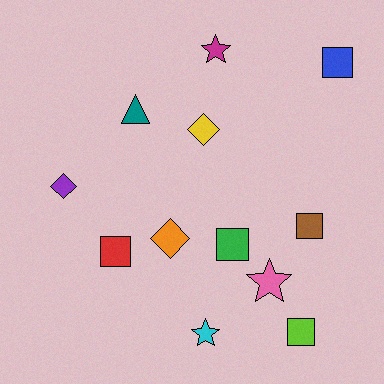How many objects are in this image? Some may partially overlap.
There are 12 objects.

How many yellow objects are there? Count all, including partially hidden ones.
There is 1 yellow object.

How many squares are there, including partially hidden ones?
There are 5 squares.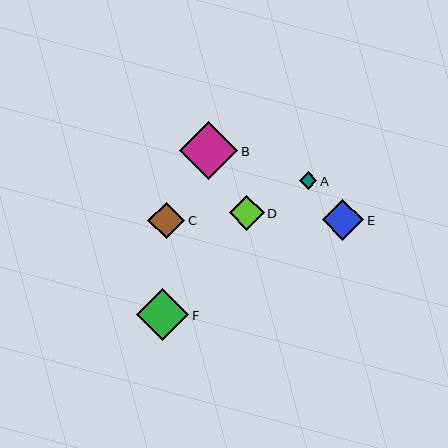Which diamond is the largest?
Diamond B is the largest with a size of approximately 59 pixels.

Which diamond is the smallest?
Diamond A is the smallest with a size of approximately 18 pixels.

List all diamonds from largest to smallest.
From largest to smallest: B, F, E, C, D, A.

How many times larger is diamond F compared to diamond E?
Diamond F is approximately 1.3 times the size of diamond E.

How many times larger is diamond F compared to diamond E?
Diamond F is approximately 1.3 times the size of diamond E.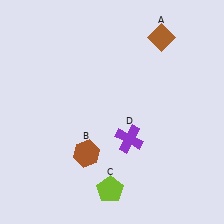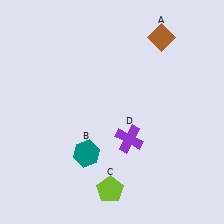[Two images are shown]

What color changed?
The hexagon (B) changed from brown in Image 1 to teal in Image 2.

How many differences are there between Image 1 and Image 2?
There is 1 difference between the two images.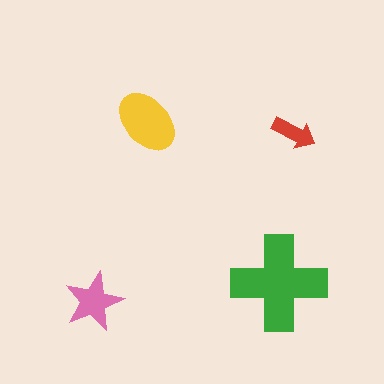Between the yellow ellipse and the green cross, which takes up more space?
The green cross.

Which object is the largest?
The green cross.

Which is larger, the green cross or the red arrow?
The green cross.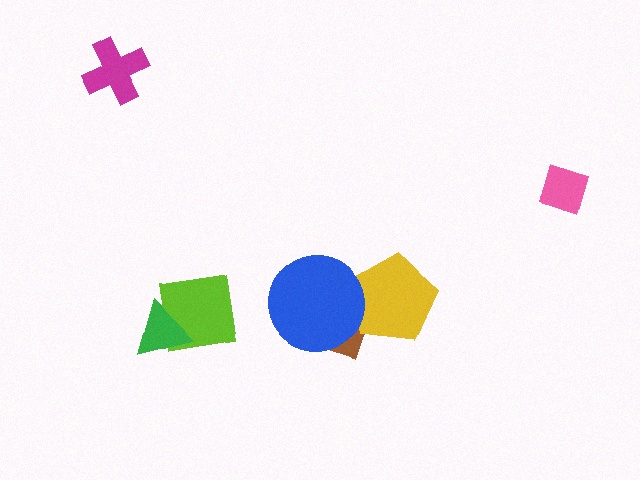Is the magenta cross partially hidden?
No, no other shape covers it.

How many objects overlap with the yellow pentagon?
2 objects overlap with the yellow pentagon.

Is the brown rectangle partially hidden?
Yes, it is partially covered by another shape.